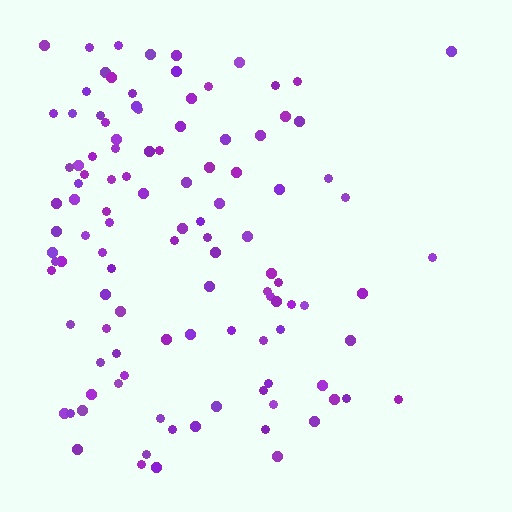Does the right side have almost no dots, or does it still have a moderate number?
Still a moderate number, just noticeably fewer than the left.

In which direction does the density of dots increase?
From right to left, with the left side densest.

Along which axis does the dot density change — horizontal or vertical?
Horizontal.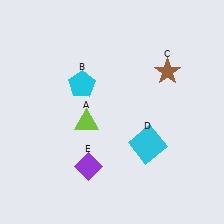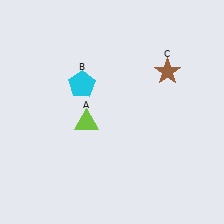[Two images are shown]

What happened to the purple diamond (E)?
The purple diamond (E) was removed in Image 2. It was in the bottom-left area of Image 1.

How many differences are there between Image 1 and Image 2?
There are 2 differences between the two images.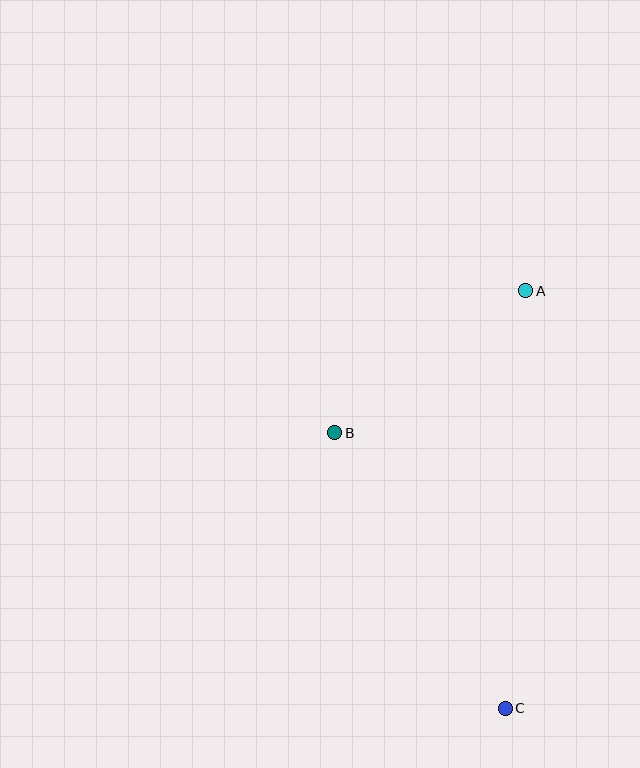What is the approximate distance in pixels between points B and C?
The distance between B and C is approximately 324 pixels.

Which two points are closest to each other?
Points A and B are closest to each other.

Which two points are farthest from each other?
Points A and C are farthest from each other.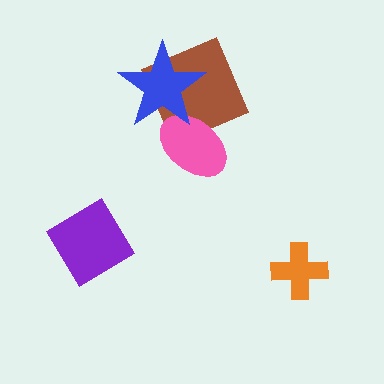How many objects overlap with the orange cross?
0 objects overlap with the orange cross.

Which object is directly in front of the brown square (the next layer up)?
The pink ellipse is directly in front of the brown square.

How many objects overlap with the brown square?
2 objects overlap with the brown square.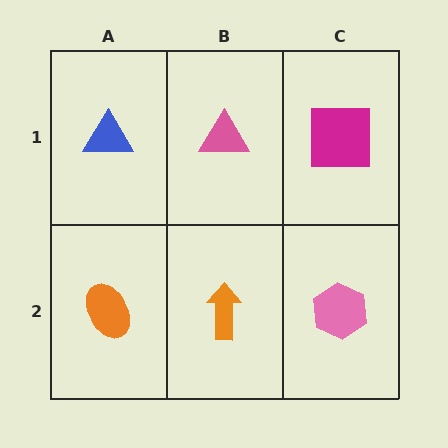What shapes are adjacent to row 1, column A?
An orange ellipse (row 2, column A), a pink triangle (row 1, column B).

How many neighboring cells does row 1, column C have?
2.